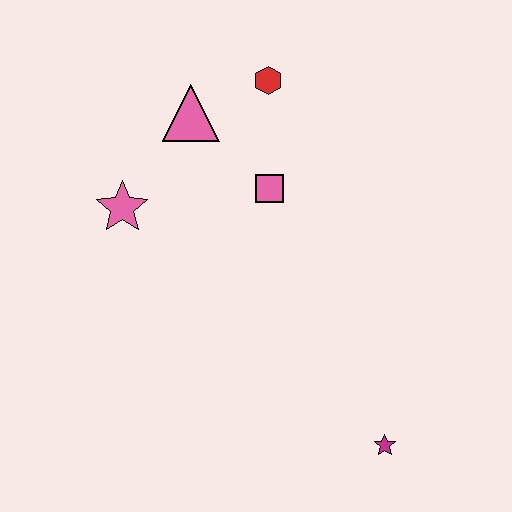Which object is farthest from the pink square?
The magenta star is farthest from the pink square.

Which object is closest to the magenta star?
The pink square is closest to the magenta star.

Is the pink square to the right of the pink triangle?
Yes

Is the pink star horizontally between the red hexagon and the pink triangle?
No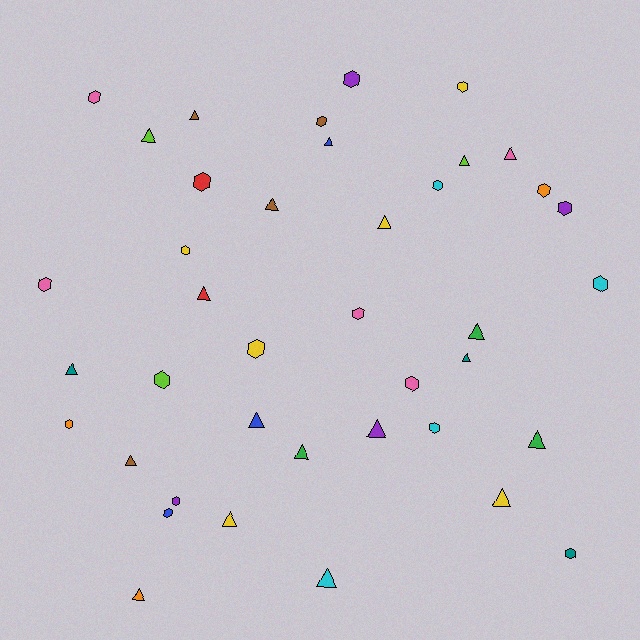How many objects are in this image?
There are 40 objects.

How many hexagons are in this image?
There are 20 hexagons.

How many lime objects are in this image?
There are 3 lime objects.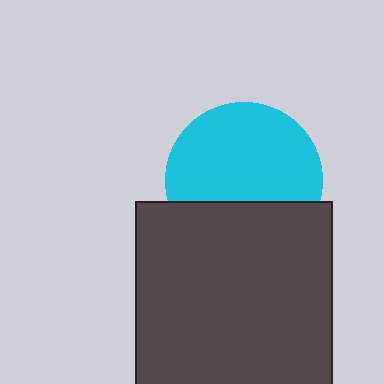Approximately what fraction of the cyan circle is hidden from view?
Roughly 33% of the cyan circle is hidden behind the dark gray square.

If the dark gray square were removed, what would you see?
You would see the complete cyan circle.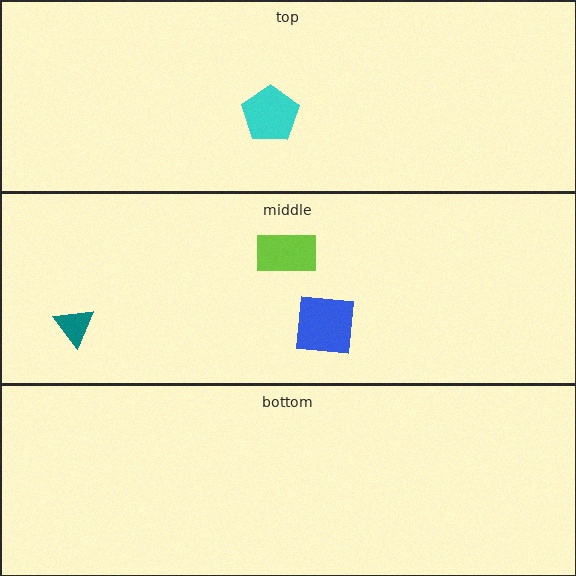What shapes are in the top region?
The cyan pentagon.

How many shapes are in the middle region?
3.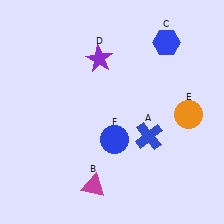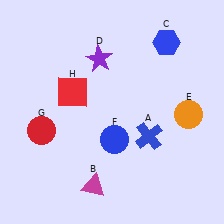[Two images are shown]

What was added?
A red circle (G), a red square (H) were added in Image 2.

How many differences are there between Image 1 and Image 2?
There are 2 differences between the two images.